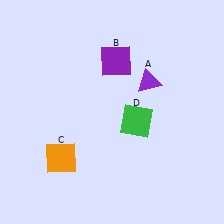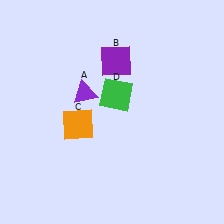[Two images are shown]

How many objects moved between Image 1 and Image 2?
3 objects moved between the two images.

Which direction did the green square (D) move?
The green square (D) moved up.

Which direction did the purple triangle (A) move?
The purple triangle (A) moved left.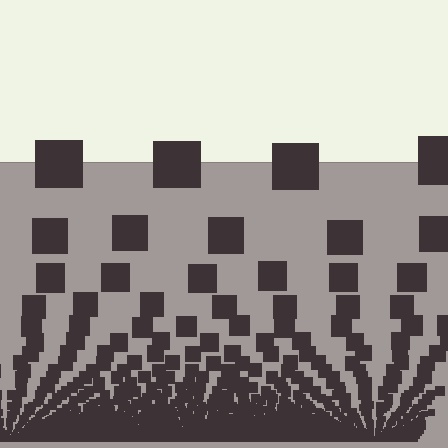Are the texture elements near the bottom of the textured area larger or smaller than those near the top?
Smaller. The gradient is inverted — elements near the bottom are smaller and denser.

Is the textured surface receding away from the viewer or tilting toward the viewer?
The surface appears to tilt toward the viewer. Texture elements get larger and sparser toward the top.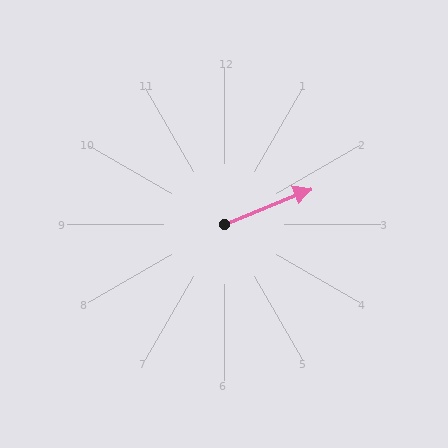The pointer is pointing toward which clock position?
Roughly 2 o'clock.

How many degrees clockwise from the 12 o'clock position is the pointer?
Approximately 68 degrees.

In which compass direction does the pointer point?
East.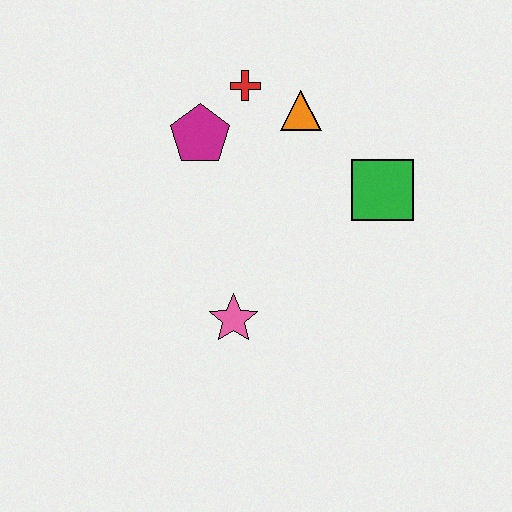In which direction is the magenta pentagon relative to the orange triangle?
The magenta pentagon is to the left of the orange triangle.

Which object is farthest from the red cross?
The pink star is farthest from the red cross.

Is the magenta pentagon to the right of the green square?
No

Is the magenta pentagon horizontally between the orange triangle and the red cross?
No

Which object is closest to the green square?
The orange triangle is closest to the green square.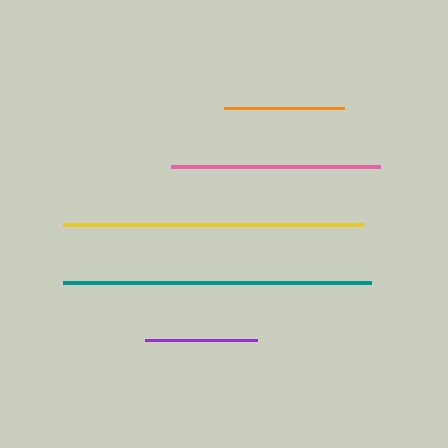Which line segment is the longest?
The teal line is the longest at approximately 308 pixels.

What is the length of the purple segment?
The purple segment is approximately 112 pixels long.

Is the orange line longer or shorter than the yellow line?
The yellow line is longer than the orange line.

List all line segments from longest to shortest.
From longest to shortest: teal, yellow, pink, orange, purple.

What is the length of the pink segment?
The pink segment is approximately 209 pixels long.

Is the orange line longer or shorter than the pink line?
The pink line is longer than the orange line.